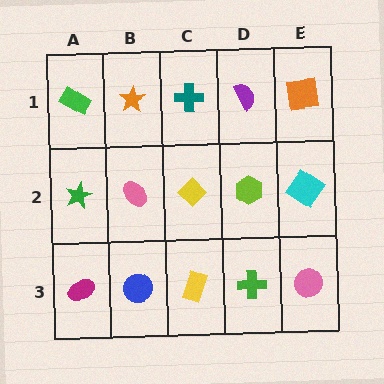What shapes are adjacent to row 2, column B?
An orange star (row 1, column B), a blue circle (row 3, column B), a green star (row 2, column A), a yellow diamond (row 2, column C).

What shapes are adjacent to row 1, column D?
A lime hexagon (row 2, column D), a teal cross (row 1, column C), an orange square (row 1, column E).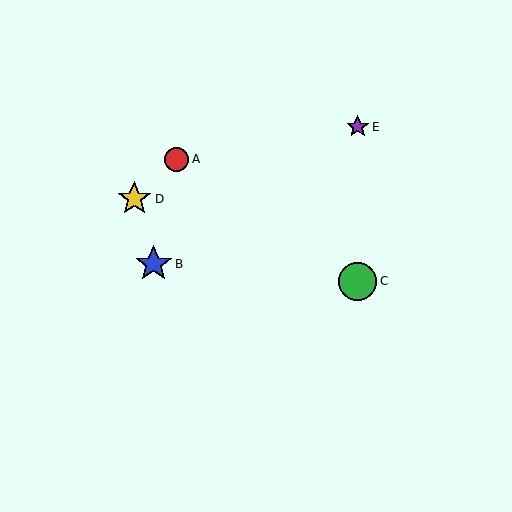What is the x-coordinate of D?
Object D is at x≈134.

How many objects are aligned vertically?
2 objects (C, E) are aligned vertically.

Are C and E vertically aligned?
Yes, both are at x≈358.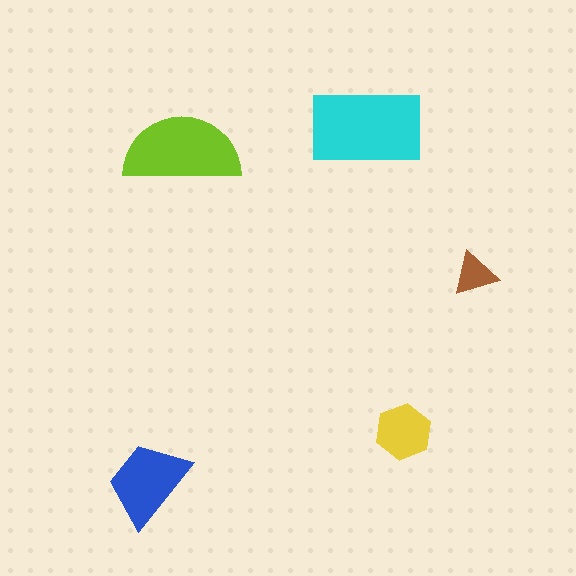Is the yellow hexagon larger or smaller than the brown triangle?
Larger.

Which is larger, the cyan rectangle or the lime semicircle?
The cyan rectangle.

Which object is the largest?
The cyan rectangle.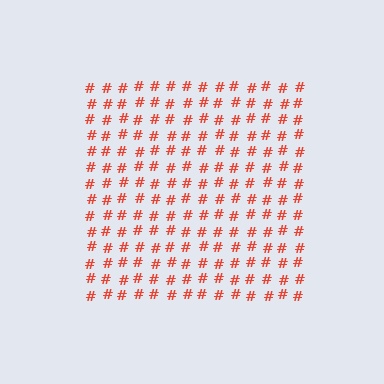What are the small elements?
The small elements are hash symbols.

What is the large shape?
The large shape is a square.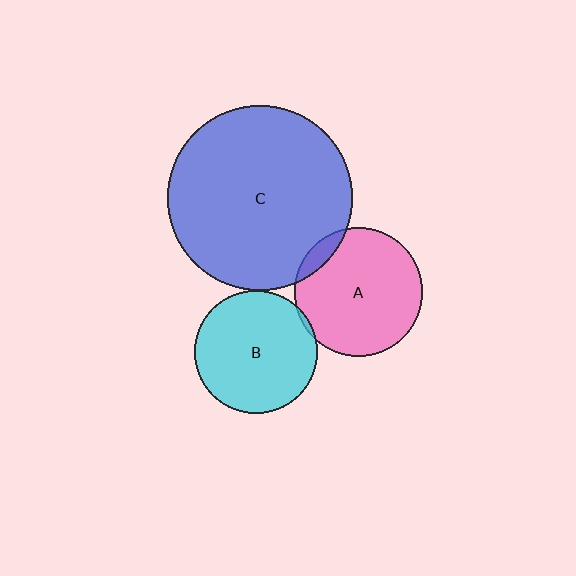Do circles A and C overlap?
Yes.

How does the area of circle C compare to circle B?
Approximately 2.3 times.